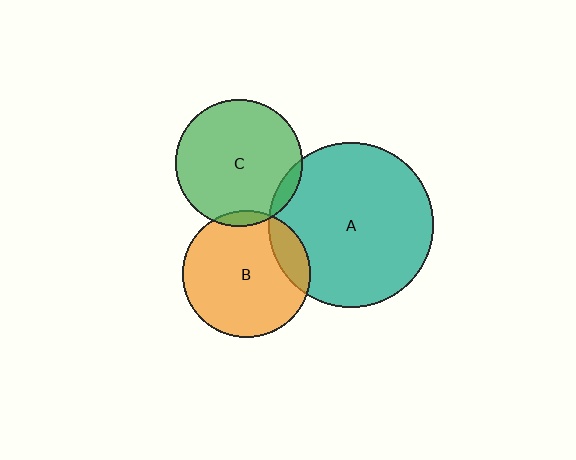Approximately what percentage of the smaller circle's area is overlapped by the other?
Approximately 5%.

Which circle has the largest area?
Circle A (teal).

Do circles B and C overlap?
Yes.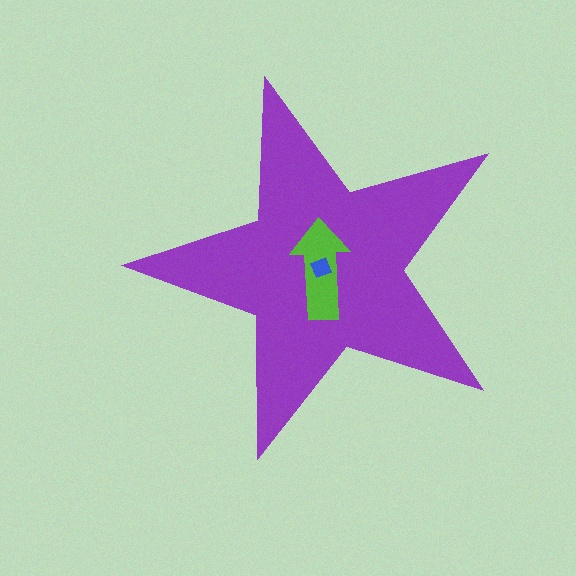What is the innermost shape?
The blue diamond.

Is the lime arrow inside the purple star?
Yes.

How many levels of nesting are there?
3.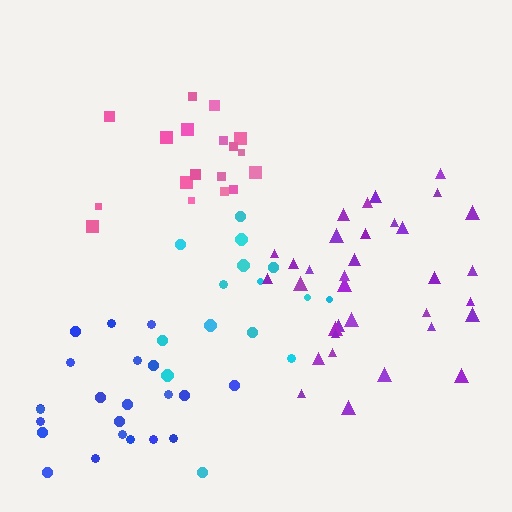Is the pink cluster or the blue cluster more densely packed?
Blue.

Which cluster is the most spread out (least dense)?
Cyan.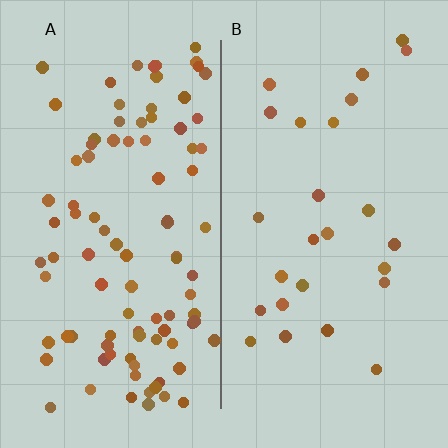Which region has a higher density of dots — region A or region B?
A (the left).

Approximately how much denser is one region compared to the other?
Approximately 3.6× — region A over region B.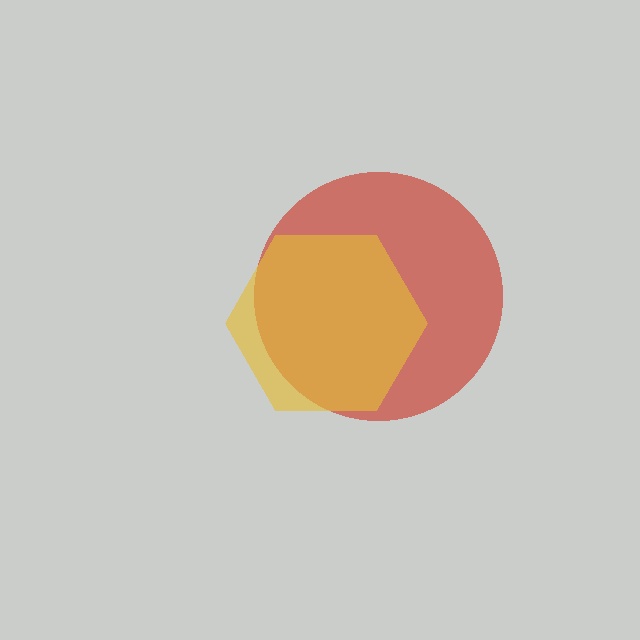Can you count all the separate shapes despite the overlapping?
Yes, there are 2 separate shapes.